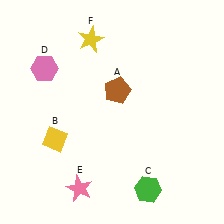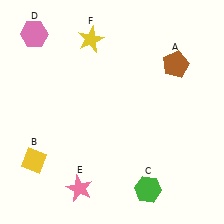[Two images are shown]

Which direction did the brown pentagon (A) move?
The brown pentagon (A) moved right.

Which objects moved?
The objects that moved are: the brown pentagon (A), the yellow diamond (B), the pink hexagon (D).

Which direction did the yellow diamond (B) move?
The yellow diamond (B) moved down.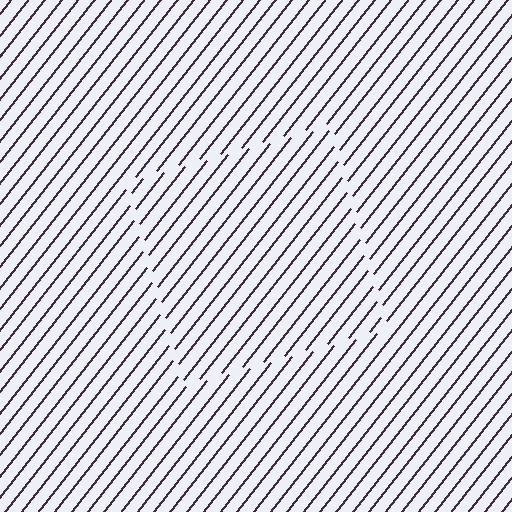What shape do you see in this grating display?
An illusory square. The interior of the shape contains the same grating, shifted by half a period — the contour is defined by the phase discontinuity where line-ends from the inner and outer gratings abut.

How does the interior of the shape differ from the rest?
The interior of the shape contains the same grating, shifted by half a period — the contour is defined by the phase discontinuity where line-ends from the inner and outer gratings abut.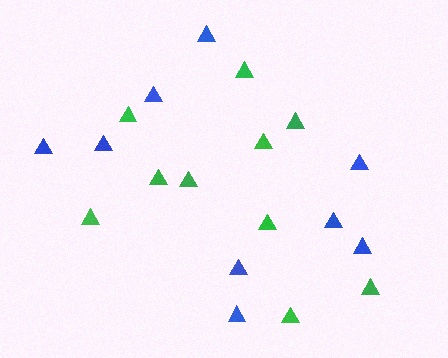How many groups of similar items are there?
There are 2 groups: one group of blue triangles (9) and one group of green triangles (10).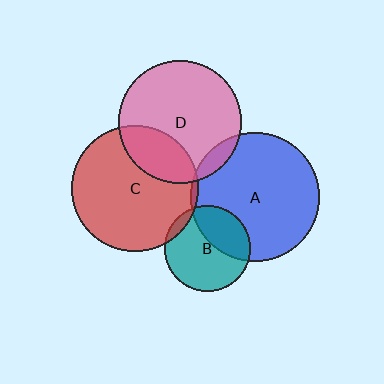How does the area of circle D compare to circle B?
Approximately 2.0 times.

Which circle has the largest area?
Circle A (blue).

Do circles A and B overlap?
Yes.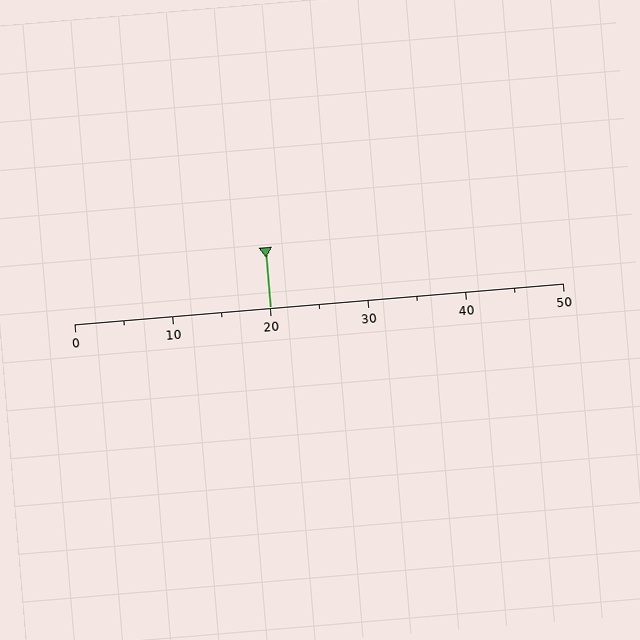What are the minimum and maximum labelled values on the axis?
The axis runs from 0 to 50.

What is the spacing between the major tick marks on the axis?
The major ticks are spaced 10 apart.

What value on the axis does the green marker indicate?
The marker indicates approximately 20.